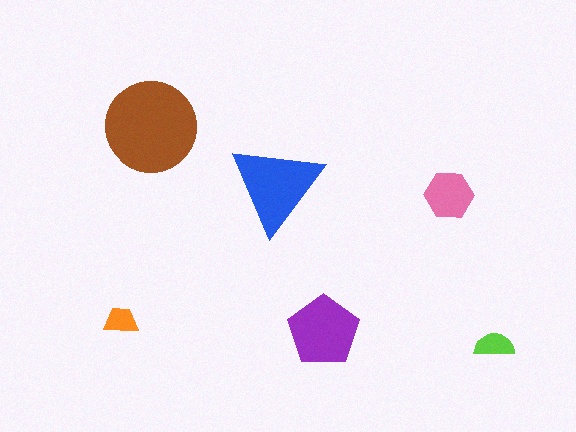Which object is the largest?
The brown circle.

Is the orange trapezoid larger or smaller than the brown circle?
Smaller.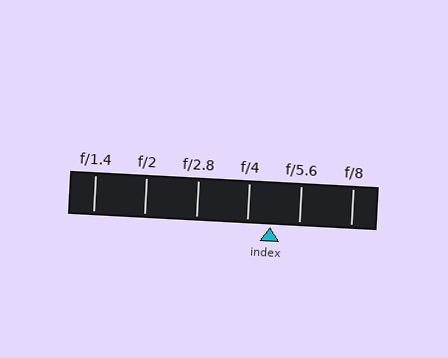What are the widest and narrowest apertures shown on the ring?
The widest aperture shown is f/1.4 and the narrowest is f/8.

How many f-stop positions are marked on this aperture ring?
There are 6 f-stop positions marked.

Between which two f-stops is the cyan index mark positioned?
The index mark is between f/4 and f/5.6.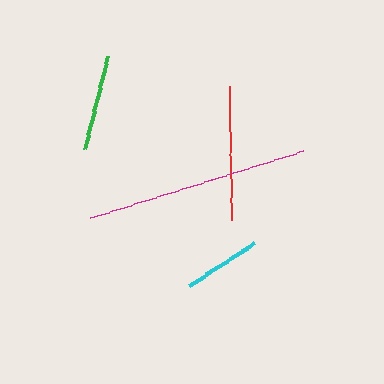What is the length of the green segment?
The green segment is approximately 96 pixels long.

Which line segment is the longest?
The magenta line is the longest at approximately 223 pixels.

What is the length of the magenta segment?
The magenta segment is approximately 223 pixels long.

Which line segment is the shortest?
The cyan line is the shortest at approximately 78 pixels.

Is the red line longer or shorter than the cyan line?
The red line is longer than the cyan line.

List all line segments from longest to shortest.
From longest to shortest: magenta, red, green, cyan.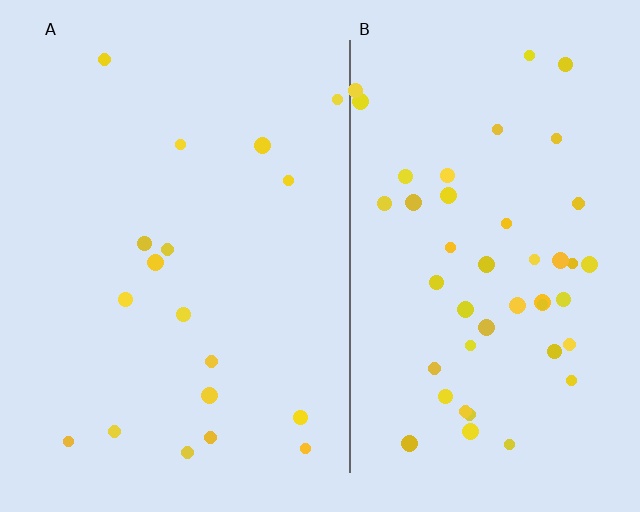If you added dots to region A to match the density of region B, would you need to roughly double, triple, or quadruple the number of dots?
Approximately triple.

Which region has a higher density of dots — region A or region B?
B (the right).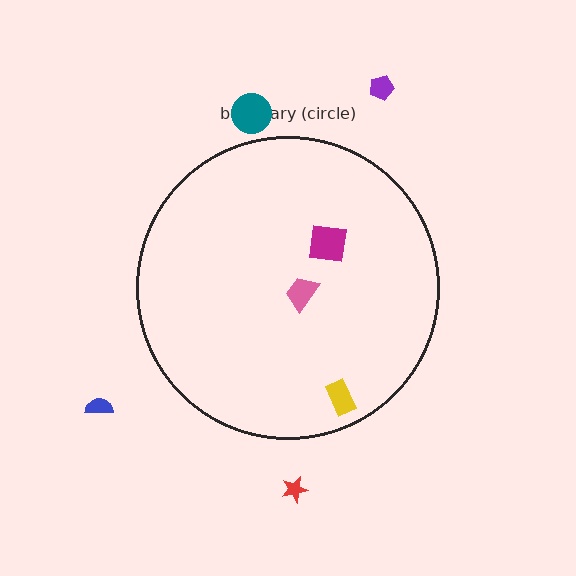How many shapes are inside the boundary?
3 inside, 4 outside.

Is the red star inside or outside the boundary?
Outside.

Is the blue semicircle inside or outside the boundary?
Outside.